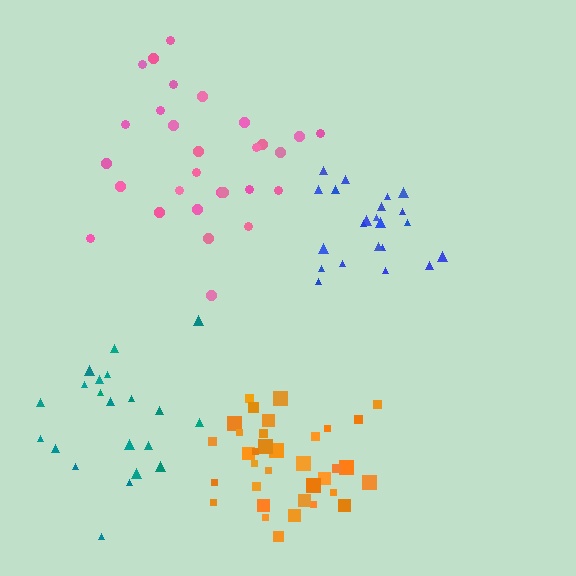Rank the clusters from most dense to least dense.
blue, orange, pink, teal.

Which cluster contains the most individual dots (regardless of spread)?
Orange (35).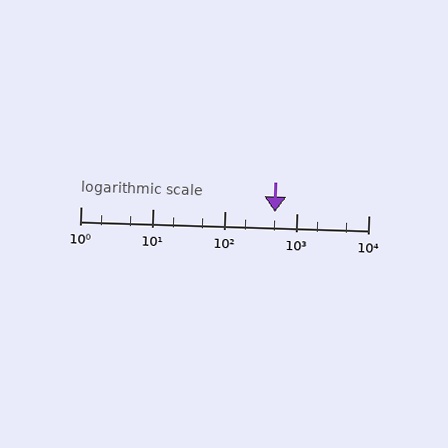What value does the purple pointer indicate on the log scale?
The pointer indicates approximately 500.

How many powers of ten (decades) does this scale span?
The scale spans 4 decades, from 1 to 10000.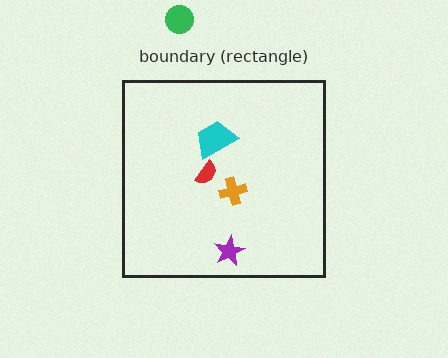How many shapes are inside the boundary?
4 inside, 1 outside.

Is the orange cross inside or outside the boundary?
Inside.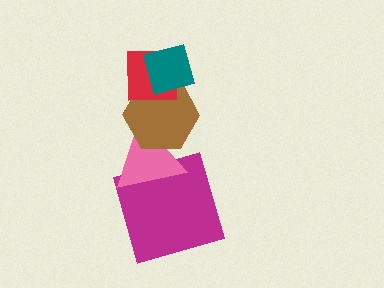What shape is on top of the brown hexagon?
The red square is on top of the brown hexagon.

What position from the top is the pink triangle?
The pink triangle is 4th from the top.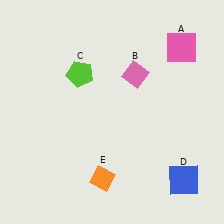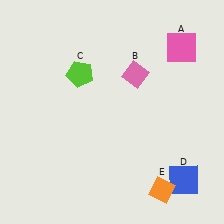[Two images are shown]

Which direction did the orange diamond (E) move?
The orange diamond (E) moved right.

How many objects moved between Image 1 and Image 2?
1 object moved between the two images.